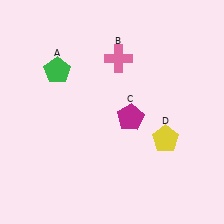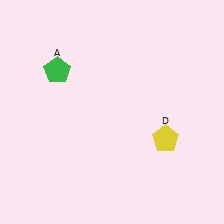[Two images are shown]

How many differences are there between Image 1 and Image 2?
There are 2 differences between the two images.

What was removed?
The pink cross (B), the magenta pentagon (C) were removed in Image 2.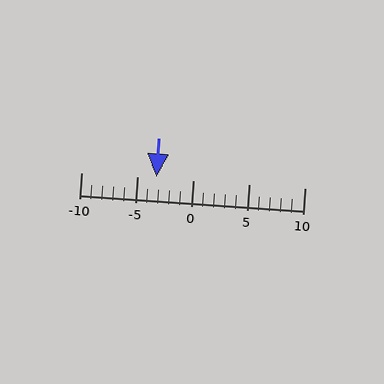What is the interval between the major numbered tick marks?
The major tick marks are spaced 5 units apart.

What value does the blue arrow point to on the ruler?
The blue arrow points to approximately -3.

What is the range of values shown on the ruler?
The ruler shows values from -10 to 10.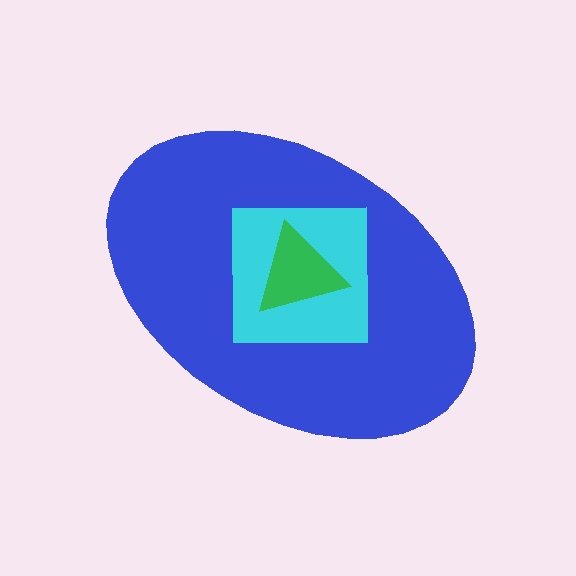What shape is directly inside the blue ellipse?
The cyan square.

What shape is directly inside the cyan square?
The green triangle.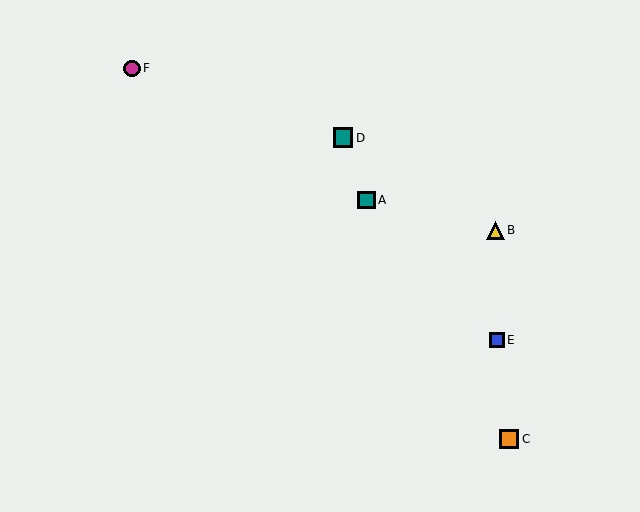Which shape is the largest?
The teal square (labeled D) is the largest.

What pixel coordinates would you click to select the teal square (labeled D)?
Click at (343, 138) to select the teal square D.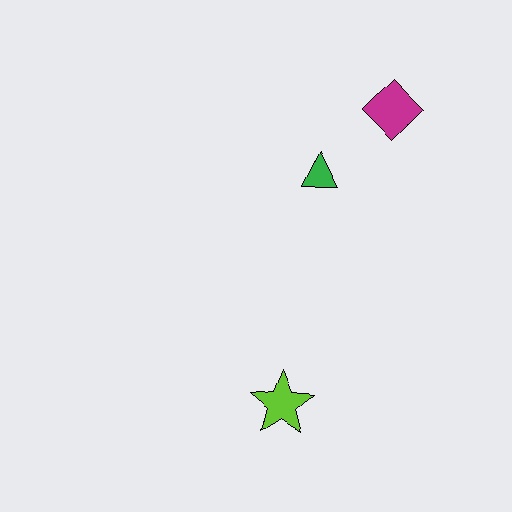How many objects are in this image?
There are 3 objects.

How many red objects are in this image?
There are no red objects.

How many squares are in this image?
There are no squares.